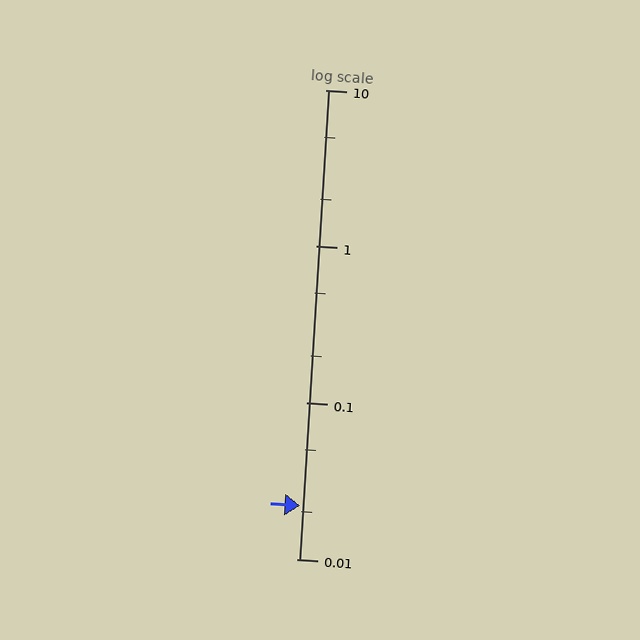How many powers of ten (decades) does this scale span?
The scale spans 3 decades, from 0.01 to 10.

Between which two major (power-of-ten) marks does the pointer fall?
The pointer is between 0.01 and 0.1.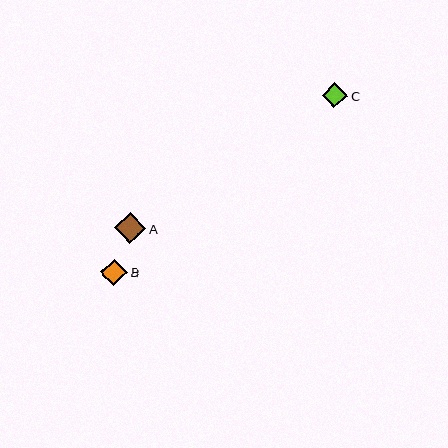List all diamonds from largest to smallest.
From largest to smallest: A, B, C.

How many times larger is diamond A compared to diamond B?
Diamond A is approximately 1.1 times the size of diamond B.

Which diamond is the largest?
Diamond A is the largest with a size of approximately 31 pixels.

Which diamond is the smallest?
Diamond C is the smallest with a size of approximately 25 pixels.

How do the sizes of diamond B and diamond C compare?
Diamond B and diamond C are approximately the same size.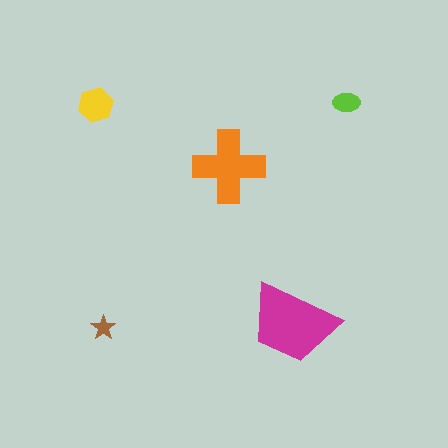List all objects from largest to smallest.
The magenta trapezoid, the orange cross, the yellow hexagon, the lime ellipse, the brown star.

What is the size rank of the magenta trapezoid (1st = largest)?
1st.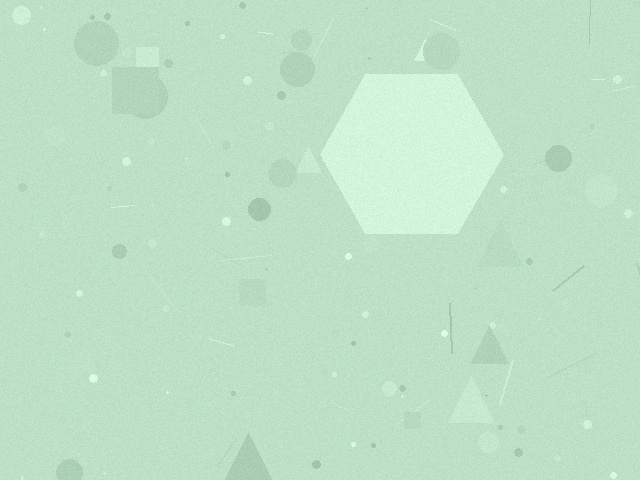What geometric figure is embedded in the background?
A hexagon is embedded in the background.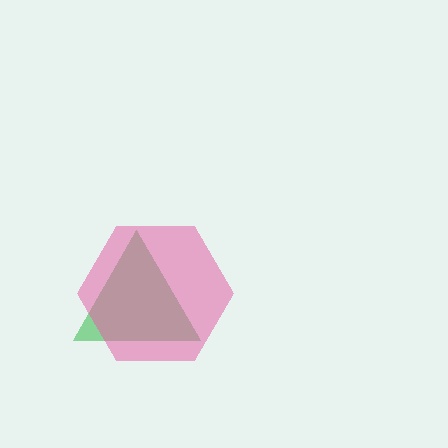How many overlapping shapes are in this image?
There are 2 overlapping shapes in the image.